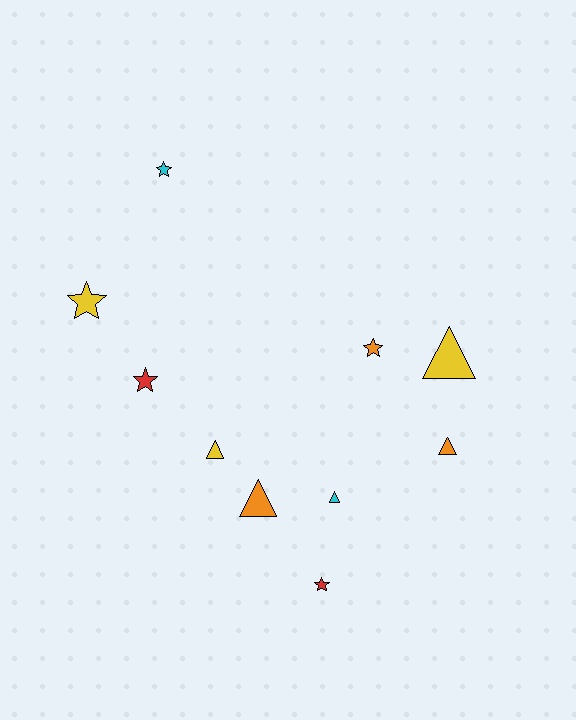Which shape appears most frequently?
Triangle, with 5 objects.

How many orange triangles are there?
There are 2 orange triangles.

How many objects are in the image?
There are 10 objects.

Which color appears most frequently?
Orange, with 3 objects.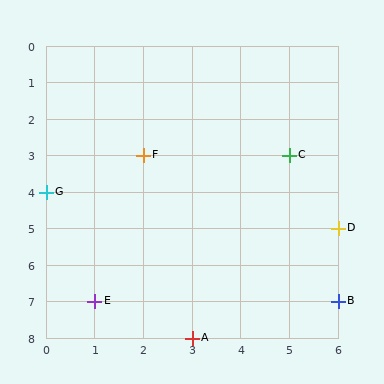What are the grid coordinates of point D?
Point D is at grid coordinates (6, 5).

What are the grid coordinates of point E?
Point E is at grid coordinates (1, 7).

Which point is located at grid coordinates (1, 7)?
Point E is at (1, 7).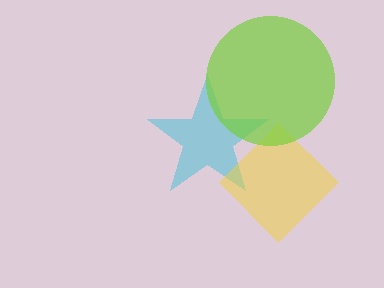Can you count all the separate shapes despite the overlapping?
Yes, there are 3 separate shapes.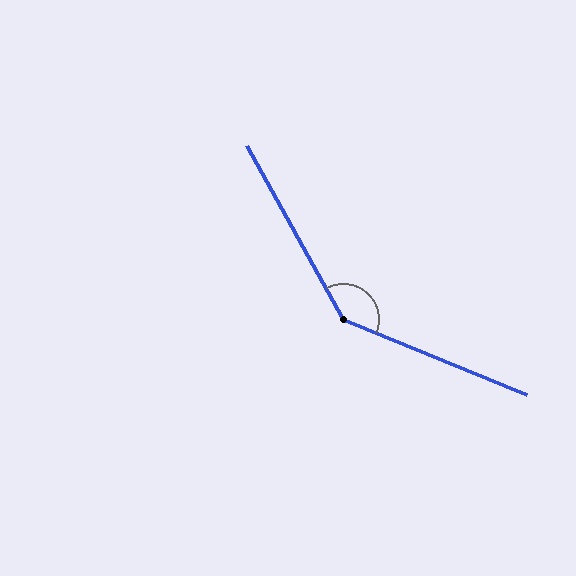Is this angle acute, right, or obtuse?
It is obtuse.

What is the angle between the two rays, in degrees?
Approximately 141 degrees.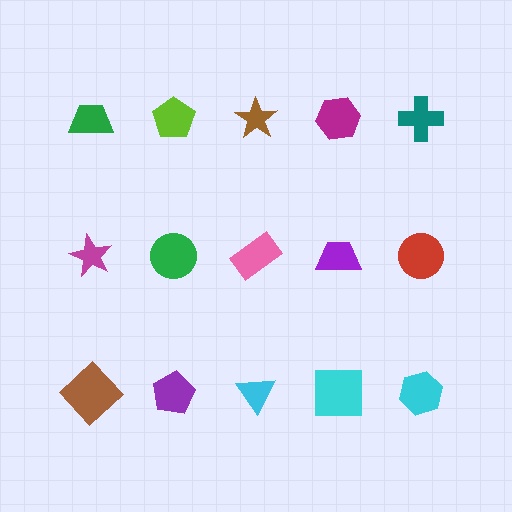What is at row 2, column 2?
A green circle.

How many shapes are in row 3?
5 shapes.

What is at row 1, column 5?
A teal cross.